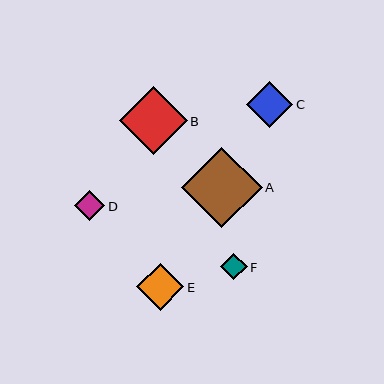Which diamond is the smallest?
Diamond F is the smallest with a size of approximately 26 pixels.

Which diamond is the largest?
Diamond A is the largest with a size of approximately 80 pixels.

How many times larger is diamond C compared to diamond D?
Diamond C is approximately 1.5 times the size of diamond D.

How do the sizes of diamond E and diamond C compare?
Diamond E and diamond C are approximately the same size.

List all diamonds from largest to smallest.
From largest to smallest: A, B, E, C, D, F.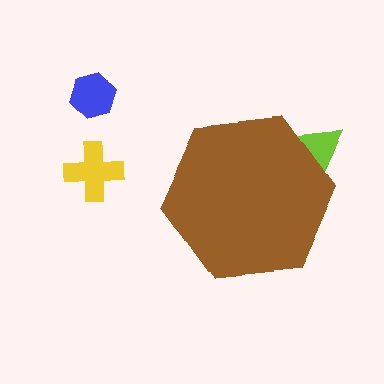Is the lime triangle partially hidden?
Yes, the lime triangle is partially hidden behind the brown hexagon.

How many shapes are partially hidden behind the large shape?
1 shape is partially hidden.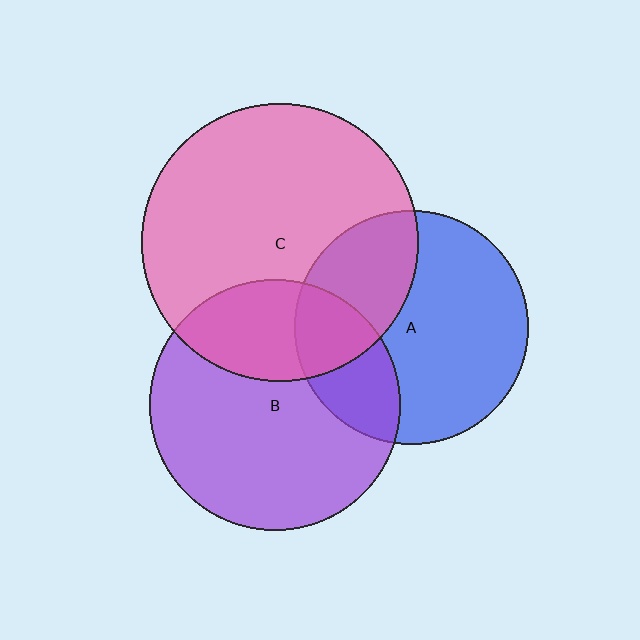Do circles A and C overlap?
Yes.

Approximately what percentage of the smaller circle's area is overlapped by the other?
Approximately 30%.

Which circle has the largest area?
Circle C (pink).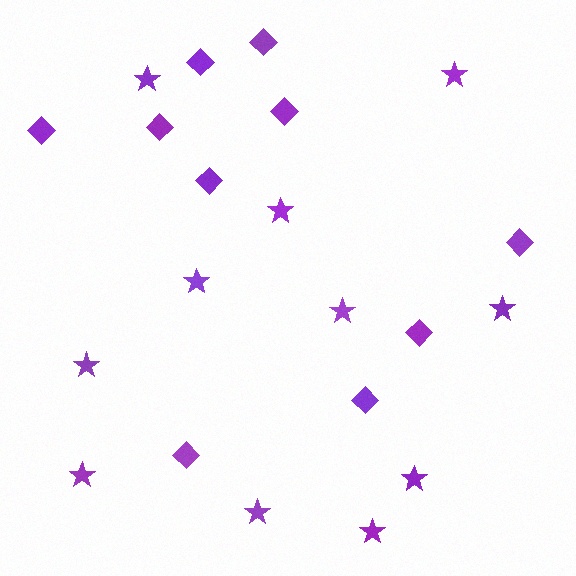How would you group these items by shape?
There are 2 groups: one group of diamonds (10) and one group of stars (11).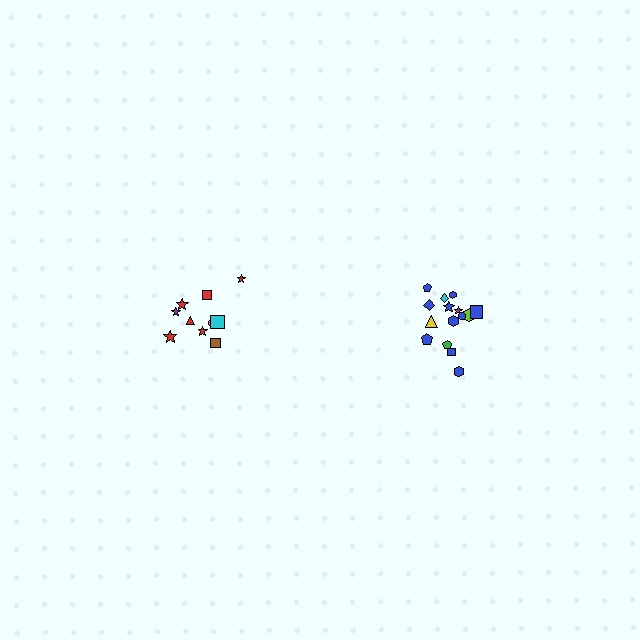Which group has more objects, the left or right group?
The right group.